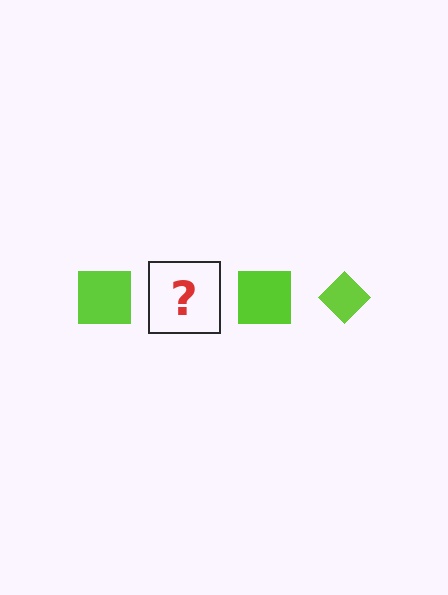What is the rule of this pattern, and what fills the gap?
The rule is that the pattern cycles through square, diamond shapes in lime. The gap should be filled with a lime diamond.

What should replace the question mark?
The question mark should be replaced with a lime diamond.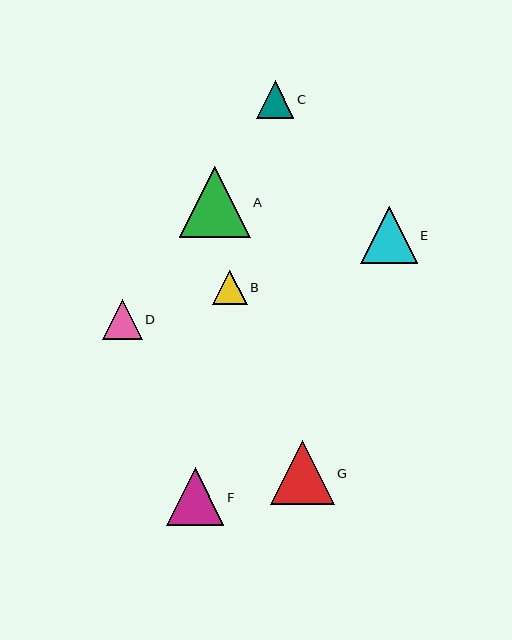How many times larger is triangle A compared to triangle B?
Triangle A is approximately 2.1 times the size of triangle B.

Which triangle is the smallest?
Triangle B is the smallest with a size of approximately 35 pixels.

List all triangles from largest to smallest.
From largest to smallest: A, G, F, E, D, C, B.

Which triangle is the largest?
Triangle A is the largest with a size of approximately 71 pixels.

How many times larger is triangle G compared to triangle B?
Triangle G is approximately 1.9 times the size of triangle B.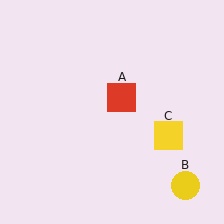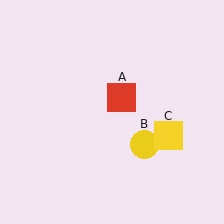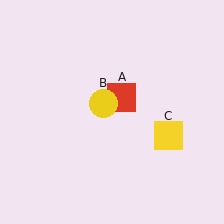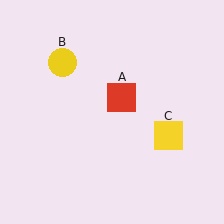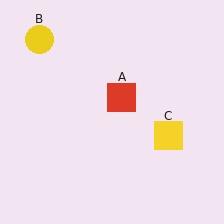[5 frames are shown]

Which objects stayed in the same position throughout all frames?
Red square (object A) and yellow square (object C) remained stationary.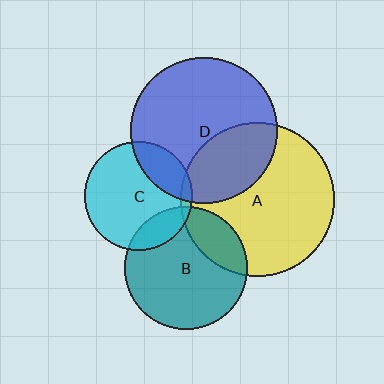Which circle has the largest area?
Circle A (yellow).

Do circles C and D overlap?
Yes.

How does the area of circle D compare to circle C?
Approximately 1.8 times.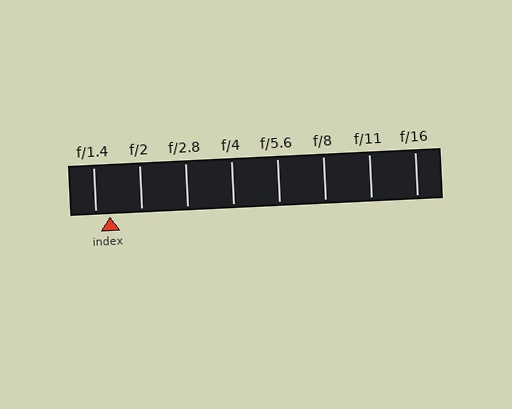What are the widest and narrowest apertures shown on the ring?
The widest aperture shown is f/1.4 and the narrowest is f/16.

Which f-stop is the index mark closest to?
The index mark is closest to f/1.4.